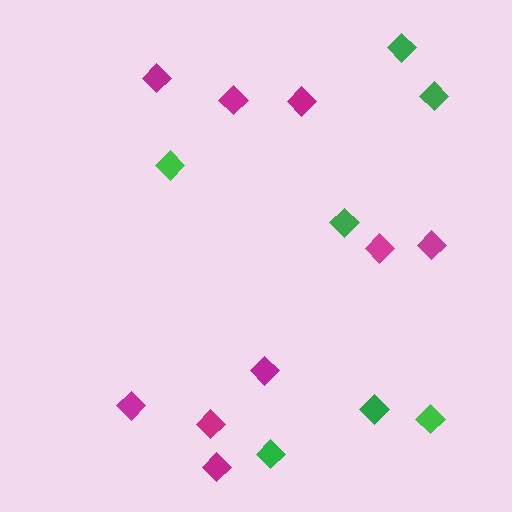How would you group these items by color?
There are 2 groups: one group of green diamonds (7) and one group of magenta diamonds (9).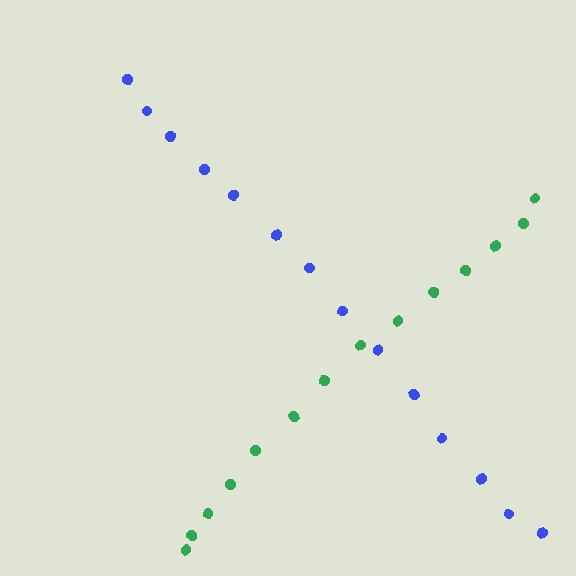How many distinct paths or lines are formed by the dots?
There are 2 distinct paths.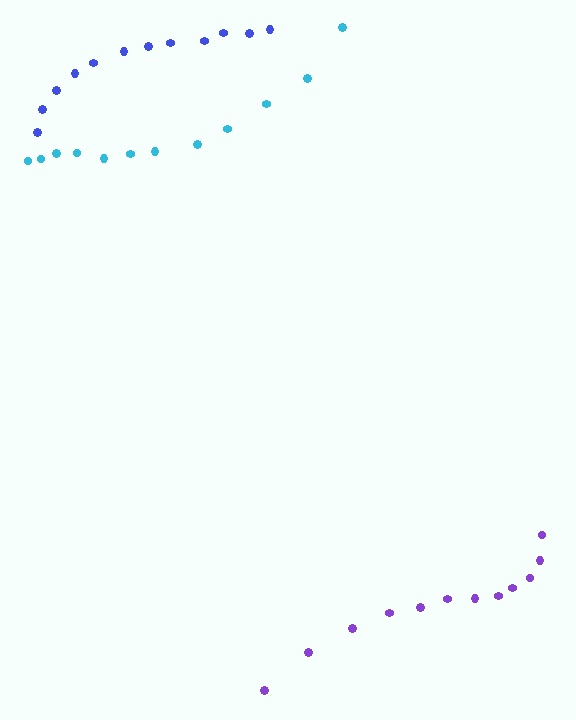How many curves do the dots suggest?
There are 3 distinct paths.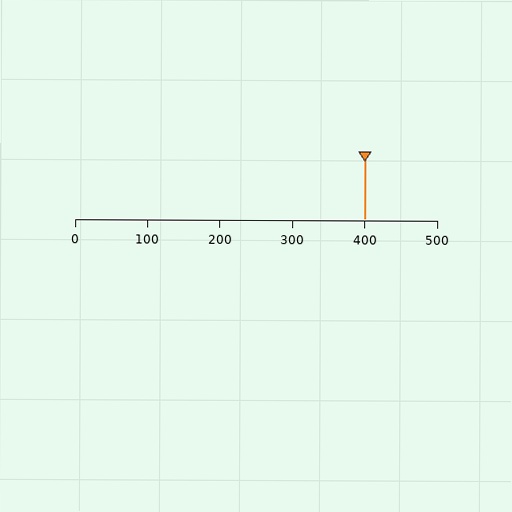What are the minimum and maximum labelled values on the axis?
The axis runs from 0 to 500.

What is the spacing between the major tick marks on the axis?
The major ticks are spaced 100 apart.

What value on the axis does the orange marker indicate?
The marker indicates approximately 400.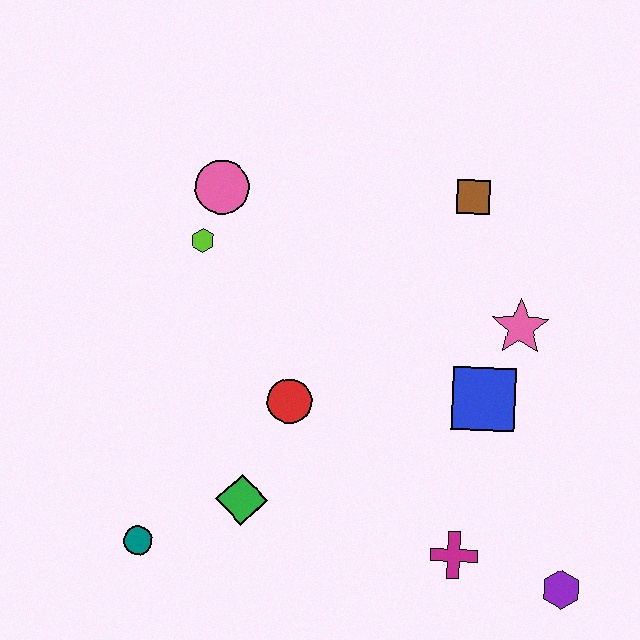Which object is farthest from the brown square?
The teal circle is farthest from the brown square.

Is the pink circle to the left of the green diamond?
Yes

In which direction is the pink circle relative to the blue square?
The pink circle is to the left of the blue square.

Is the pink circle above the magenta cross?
Yes